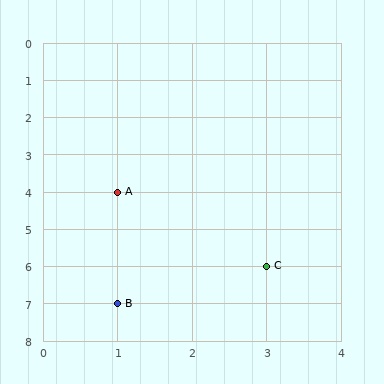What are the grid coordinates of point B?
Point B is at grid coordinates (1, 7).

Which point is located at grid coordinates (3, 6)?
Point C is at (3, 6).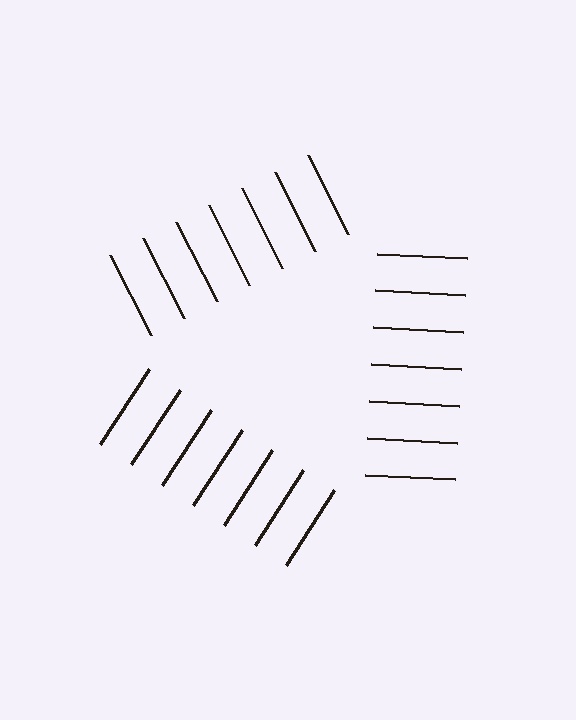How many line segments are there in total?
21 — 7 along each of the 3 edges.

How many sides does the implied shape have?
3 sides — the line-ends trace a triangle.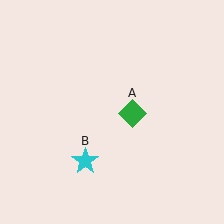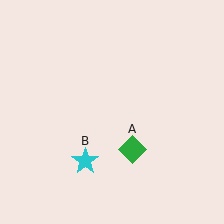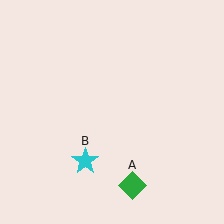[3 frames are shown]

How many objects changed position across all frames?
1 object changed position: green diamond (object A).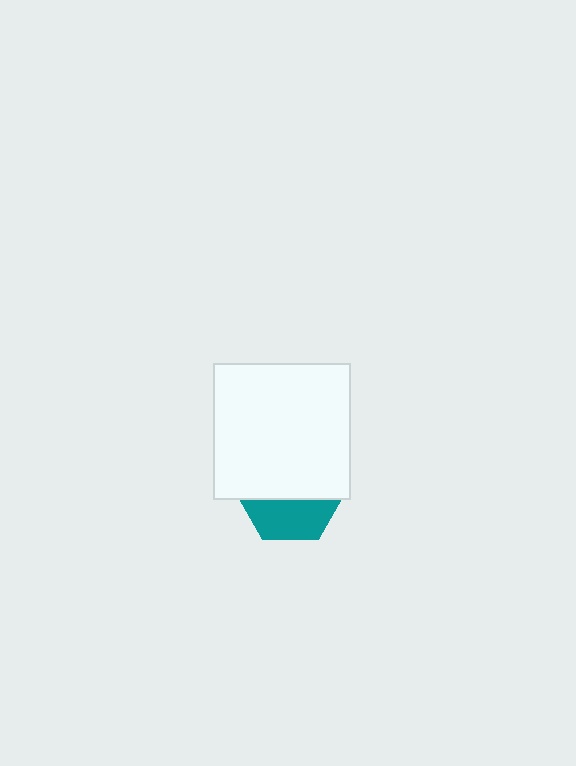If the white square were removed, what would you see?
You would see the complete teal hexagon.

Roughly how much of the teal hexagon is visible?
A small part of it is visible (roughly 38%).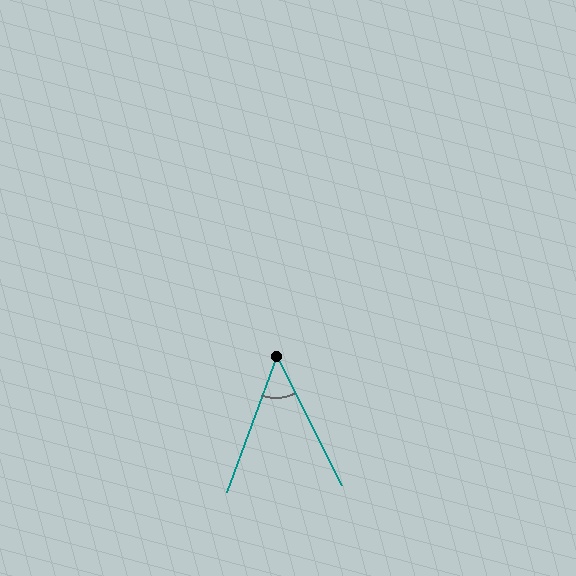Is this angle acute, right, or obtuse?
It is acute.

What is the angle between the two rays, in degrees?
Approximately 47 degrees.